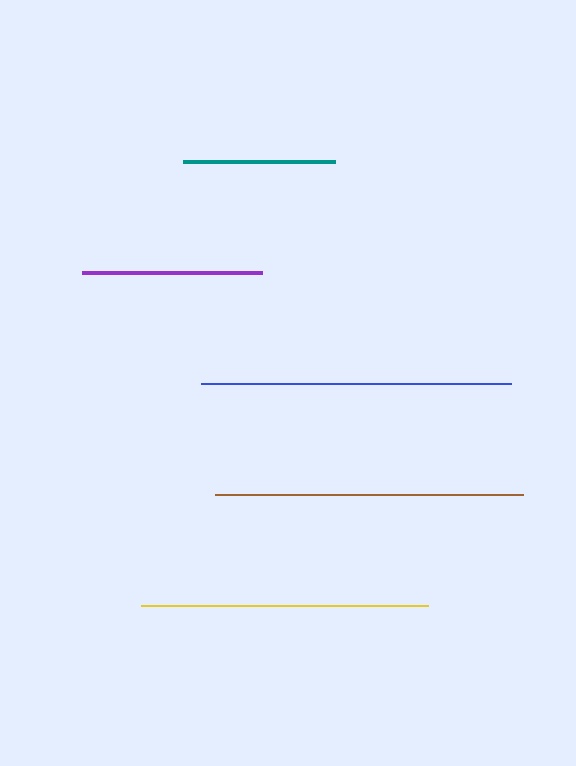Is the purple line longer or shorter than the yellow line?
The yellow line is longer than the purple line.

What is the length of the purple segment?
The purple segment is approximately 179 pixels long.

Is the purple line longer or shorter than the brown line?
The brown line is longer than the purple line.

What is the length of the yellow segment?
The yellow segment is approximately 287 pixels long.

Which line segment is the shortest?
The teal line is the shortest at approximately 152 pixels.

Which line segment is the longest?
The blue line is the longest at approximately 310 pixels.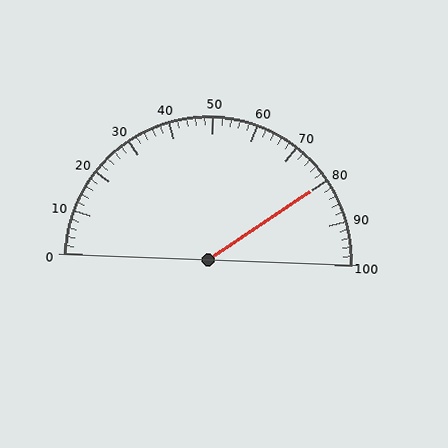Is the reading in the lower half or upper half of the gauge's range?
The reading is in the upper half of the range (0 to 100).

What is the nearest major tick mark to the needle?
The nearest major tick mark is 80.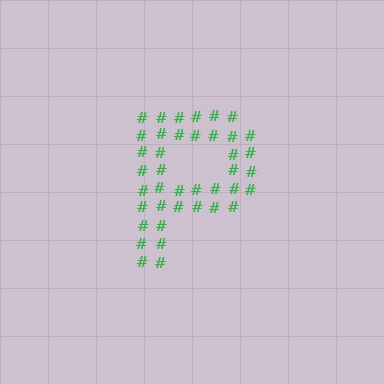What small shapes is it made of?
It is made of small hash symbols.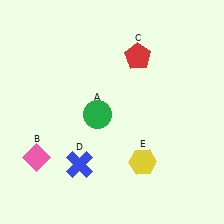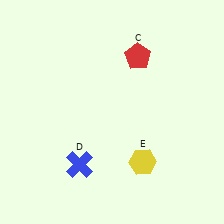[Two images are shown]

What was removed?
The pink diamond (B), the green circle (A) were removed in Image 2.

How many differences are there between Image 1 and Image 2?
There are 2 differences between the two images.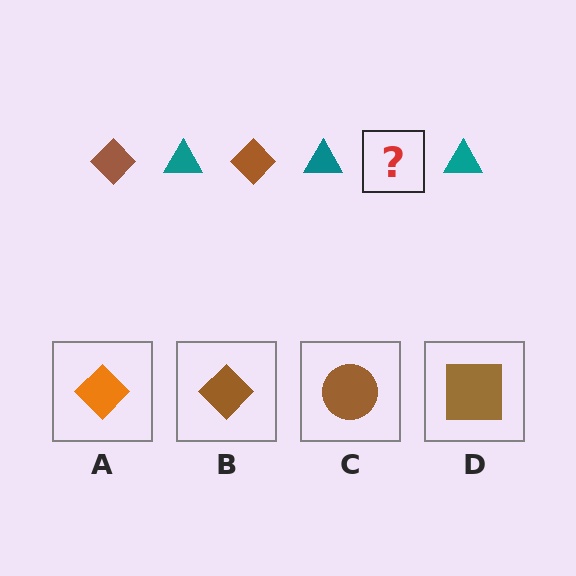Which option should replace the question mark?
Option B.